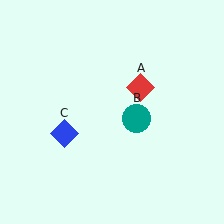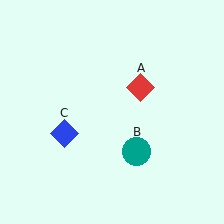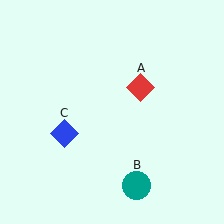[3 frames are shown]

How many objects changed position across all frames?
1 object changed position: teal circle (object B).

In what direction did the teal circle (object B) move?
The teal circle (object B) moved down.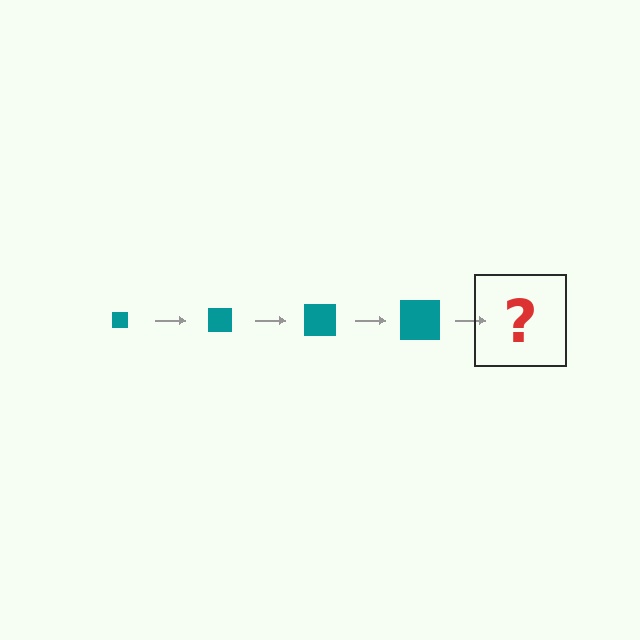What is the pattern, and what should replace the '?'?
The pattern is that the square gets progressively larger each step. The '?' should be a teal square, larger than the previous one.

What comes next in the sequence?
The next element should be a teal square, larger than the previous one.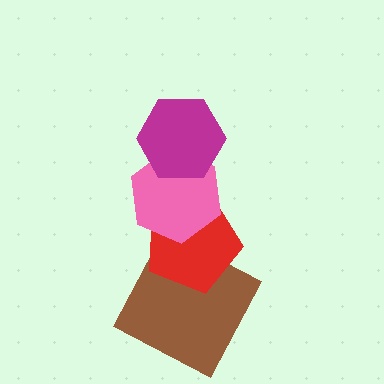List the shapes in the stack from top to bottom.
From top to bottom: the magenta hexagon, the pink hexagon, the red pentagon, the brown square.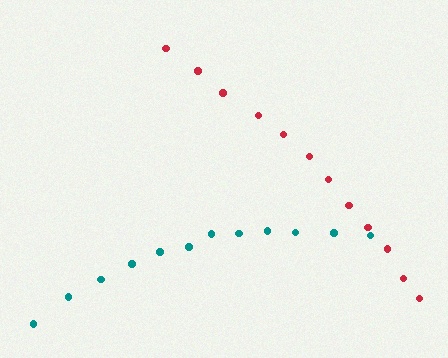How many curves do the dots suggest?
There are 2 distinct paths.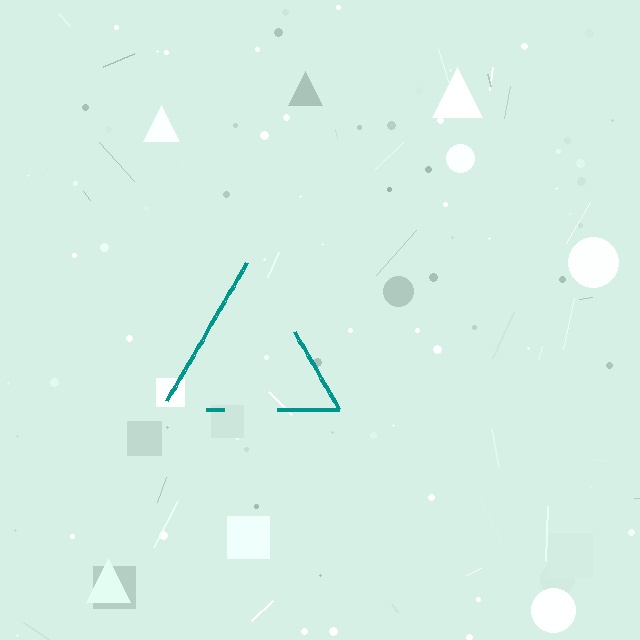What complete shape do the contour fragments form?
The contour fragments form a triangle.